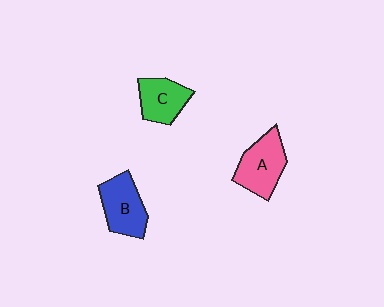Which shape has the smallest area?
Shape C (green).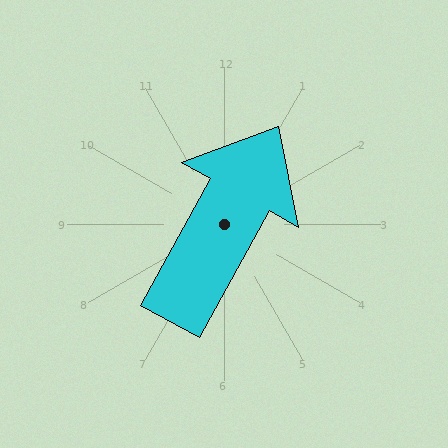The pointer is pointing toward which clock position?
Roughly 1 o'clock.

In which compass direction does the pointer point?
Northeast.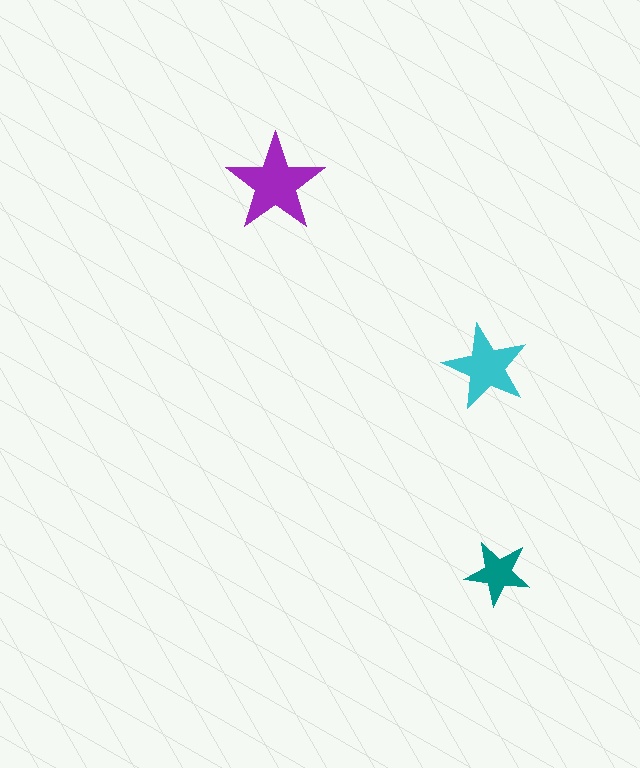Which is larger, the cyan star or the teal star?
The cyan one.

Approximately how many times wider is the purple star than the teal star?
About 1.5 times wider.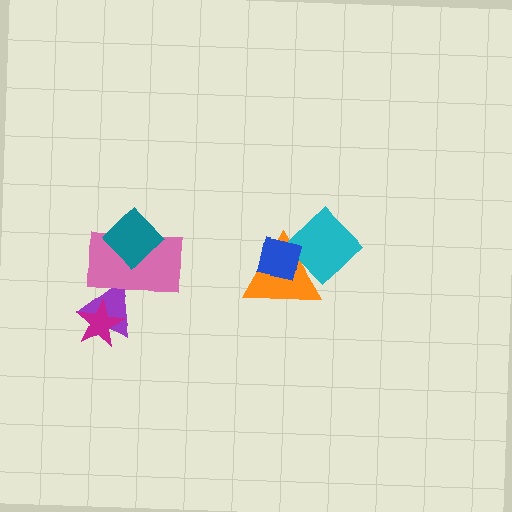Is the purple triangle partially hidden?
Yes, it is partially covered by another shape.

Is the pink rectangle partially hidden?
Yes, it is partially covered by another shape.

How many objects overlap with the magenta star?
1 object overlaps with the magenta star.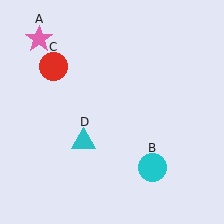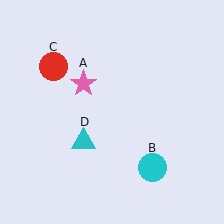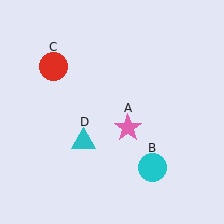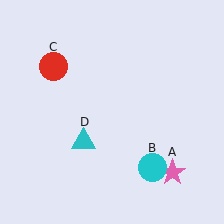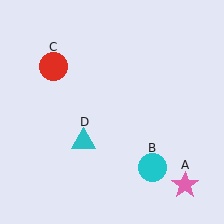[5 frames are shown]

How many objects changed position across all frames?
1 object changed position: pink star (object A).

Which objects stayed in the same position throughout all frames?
Cyan circle (object B) and red circle (object C) and cyan triangle (object D) remained stationary.